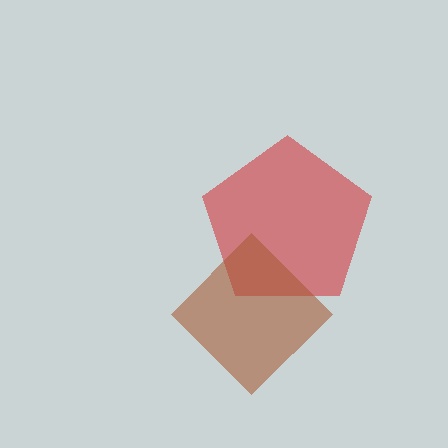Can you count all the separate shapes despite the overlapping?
Yes, there are 2 separate shapes.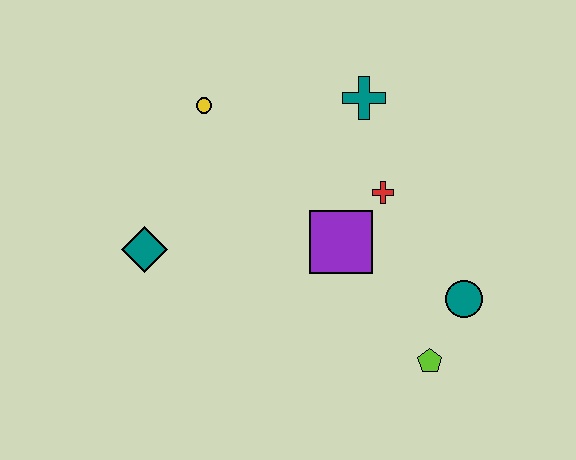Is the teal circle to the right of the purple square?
Yes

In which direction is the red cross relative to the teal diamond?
The red cross is to the right of the teal diamond.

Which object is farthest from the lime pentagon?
The yellow circle is farthest from the lime pentagon.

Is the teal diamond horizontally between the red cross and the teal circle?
No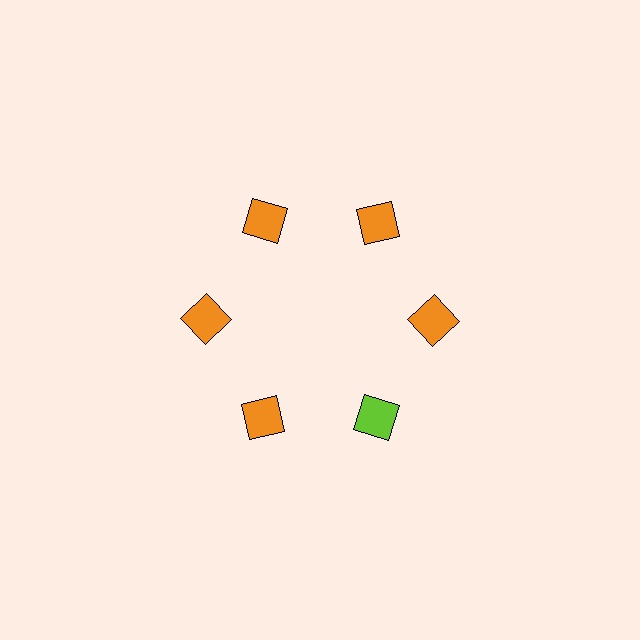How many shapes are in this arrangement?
There are 6 shapes arranged in a ring pattern.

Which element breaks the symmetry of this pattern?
The lime square at roughly the 5 o'clock position breaks the symmetry. All other shapes are orange squares.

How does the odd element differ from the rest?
It has a different color: lime instead of orange.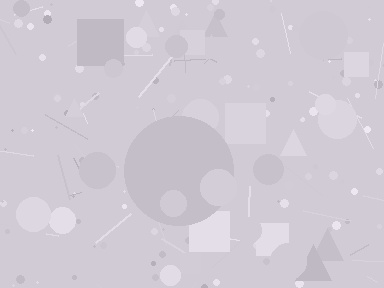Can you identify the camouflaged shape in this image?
The camouflaged shape is a circle.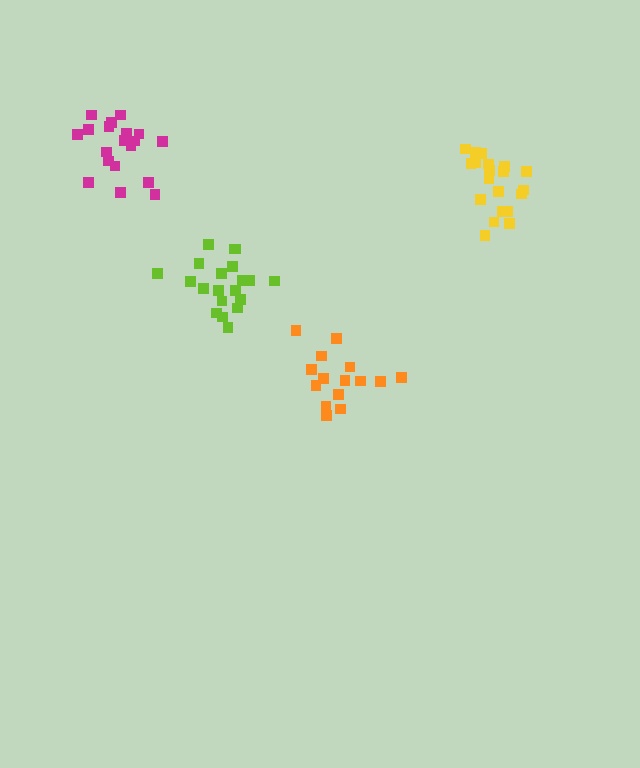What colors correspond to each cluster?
The clusters are colored: orange, lime, yellow, magenta.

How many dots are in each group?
Group 1: 15 dots, Group 2: 20 dots, Group 3: 20 dots, Group 4: 19 dots (74 total).